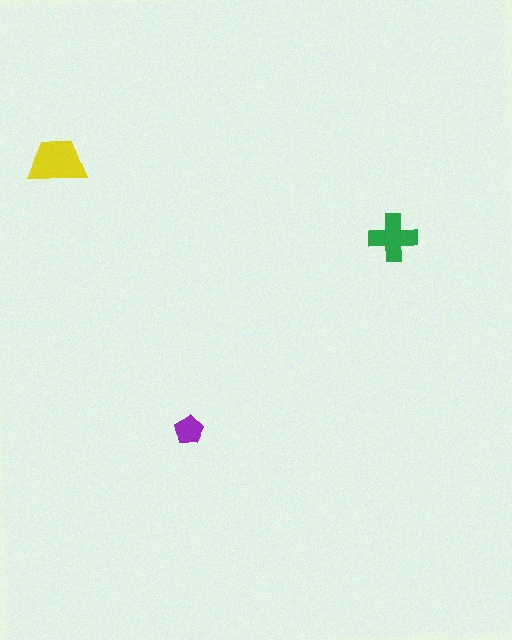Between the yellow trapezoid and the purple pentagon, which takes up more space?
The yellow trapezoid.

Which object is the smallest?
The purple pentagon.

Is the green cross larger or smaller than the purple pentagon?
Larger.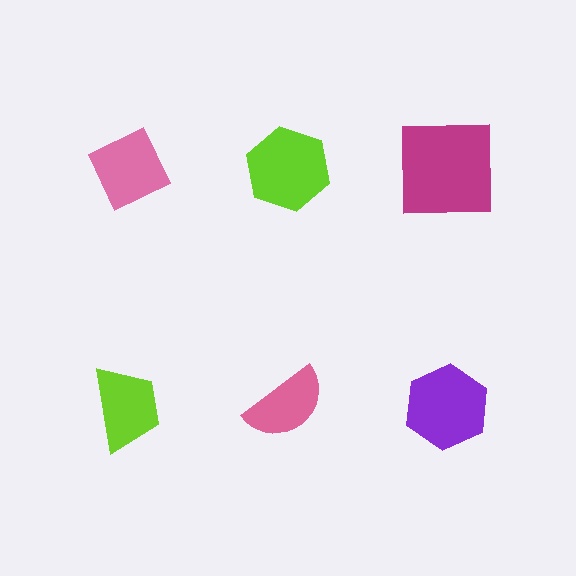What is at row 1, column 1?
A pink diamond.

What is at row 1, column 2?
A lime hexagon.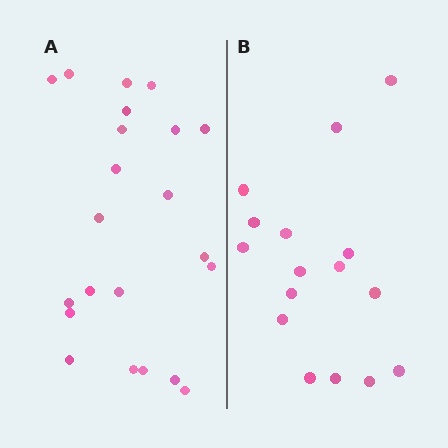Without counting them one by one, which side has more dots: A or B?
Region A (the left region) has more dots.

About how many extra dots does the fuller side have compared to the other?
Region A has about 6 more dots than region B.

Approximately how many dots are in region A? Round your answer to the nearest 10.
About 20 dots. (The exact count is 22, which rounds to 20.)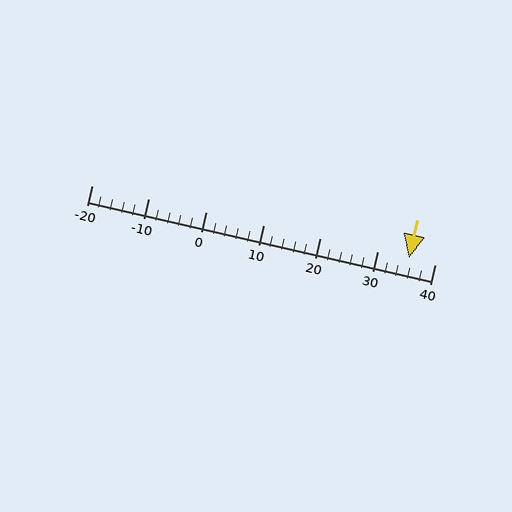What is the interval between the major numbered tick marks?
The major tick marks are spaced 10 units apart.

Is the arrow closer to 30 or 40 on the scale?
The arrow is closer to 40.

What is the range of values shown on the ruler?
The ruler shows values from -20 to 40.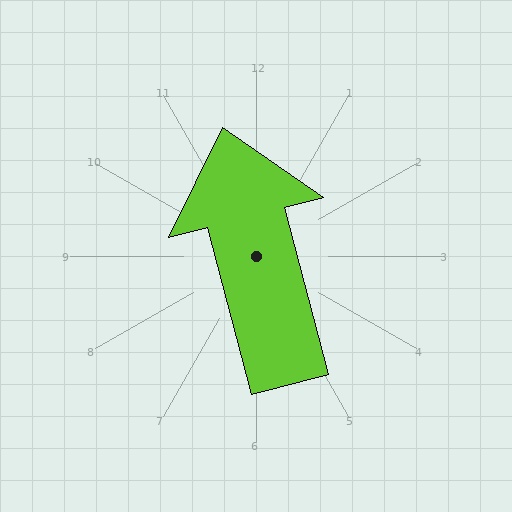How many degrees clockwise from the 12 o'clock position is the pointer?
Approximately 345 degrees.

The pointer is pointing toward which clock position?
Roughly 12 o'clock.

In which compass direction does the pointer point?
North.